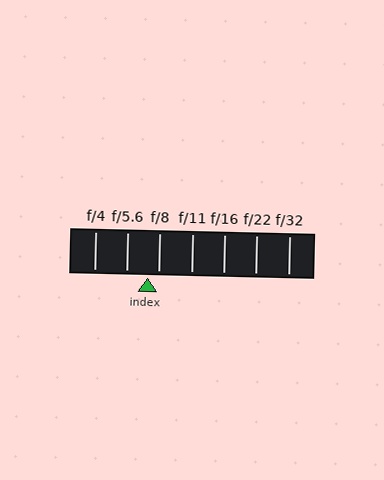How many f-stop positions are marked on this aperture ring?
There are 7 f-stop positions marked.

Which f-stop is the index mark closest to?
The index mark is closest to f/8.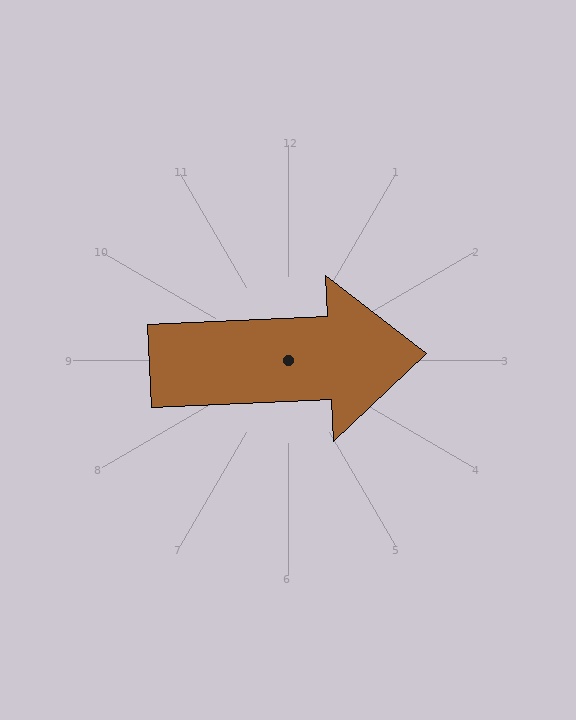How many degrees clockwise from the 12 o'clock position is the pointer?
Approximately 88 degrees.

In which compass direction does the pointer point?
East.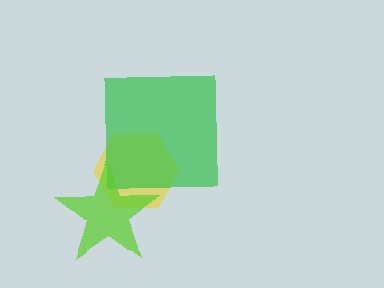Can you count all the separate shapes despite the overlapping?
Yes, there are 3 separate shapes.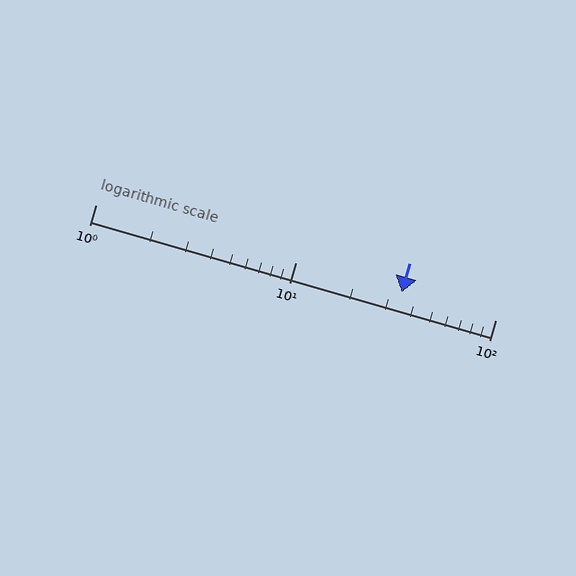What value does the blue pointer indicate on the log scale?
The pointer indicates approximately 34.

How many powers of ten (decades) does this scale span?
The scale spans 2 decades, from 1 to 100.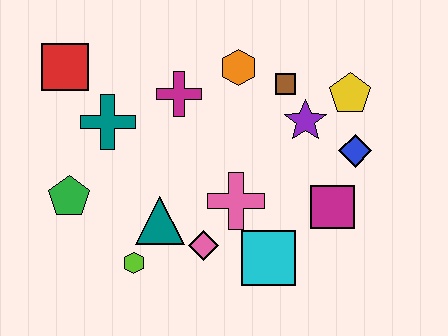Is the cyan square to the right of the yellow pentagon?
No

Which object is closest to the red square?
The teal cross is closest to the red square.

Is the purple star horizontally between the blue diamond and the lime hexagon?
Yes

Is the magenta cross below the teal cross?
No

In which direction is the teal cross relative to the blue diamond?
The teal cross is to the left of the blue diamond.